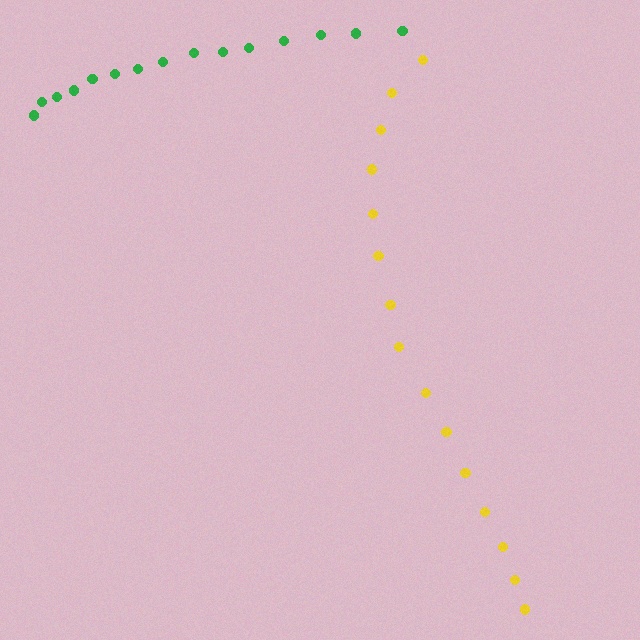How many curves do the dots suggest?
There are 2 distinct paths.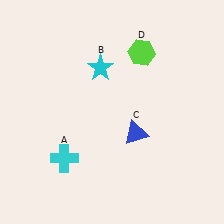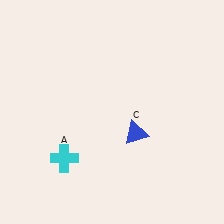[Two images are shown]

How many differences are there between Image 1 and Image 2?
There are 2 differences between the two images.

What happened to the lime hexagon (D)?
The lime hexagon (D) was removed in Image 2. It was in the top-right area of Image 1.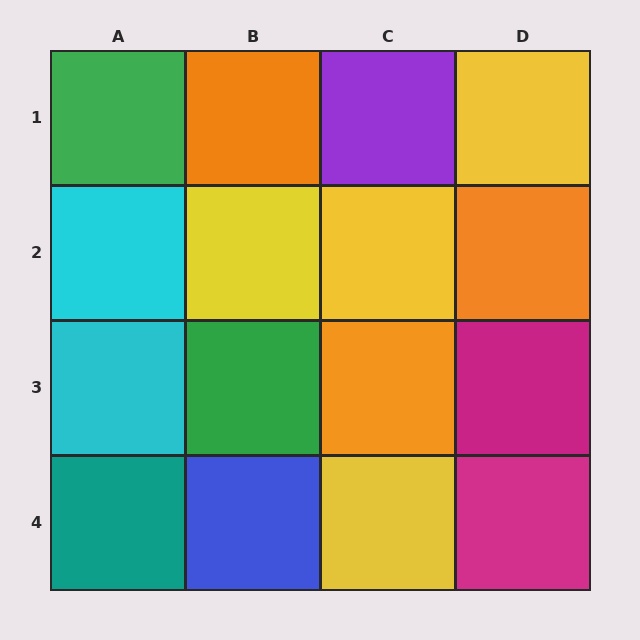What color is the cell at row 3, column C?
Orange.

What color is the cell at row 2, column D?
Orange.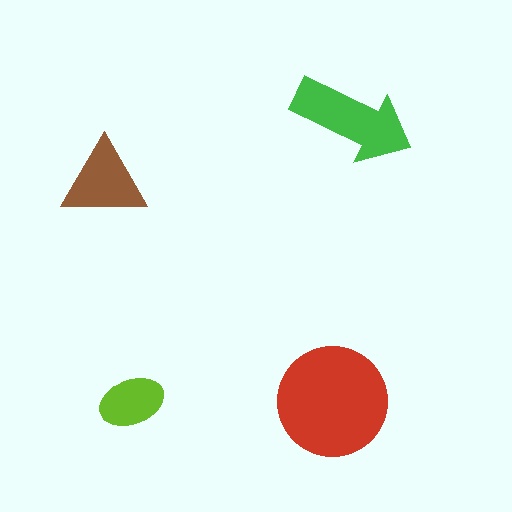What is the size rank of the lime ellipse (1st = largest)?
4th.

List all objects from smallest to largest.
The lime ellipse, the brown triangle, the green arrow, the red circle.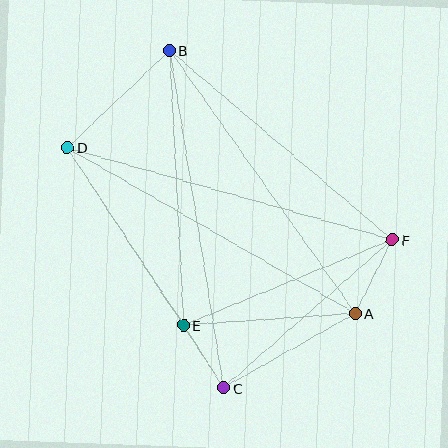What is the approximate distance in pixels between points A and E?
The distance between A and E is approximately 172 pixels.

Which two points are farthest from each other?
Points B and C are farthest from each other.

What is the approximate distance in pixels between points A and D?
The distance between A and D is approximately 332 pixels.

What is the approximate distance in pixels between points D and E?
The distance between D and E is approximately 213 pixels.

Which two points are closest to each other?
Points C and E are closest to each other.